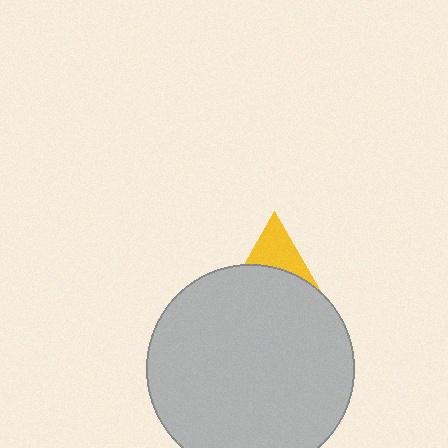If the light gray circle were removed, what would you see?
You would see the complete yellow triangle.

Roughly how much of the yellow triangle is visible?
A small part of it is visible (roughly 43%).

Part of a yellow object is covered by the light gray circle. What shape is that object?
It is a triangle.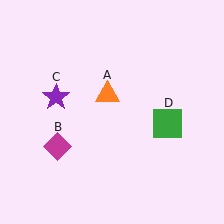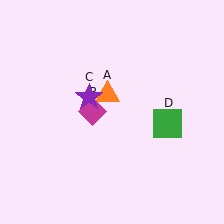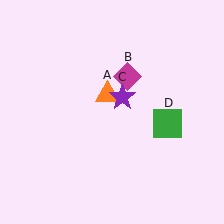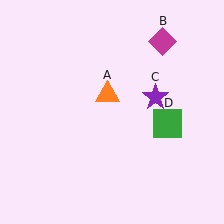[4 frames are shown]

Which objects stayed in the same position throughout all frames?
Orange triangle (object A) and green square (object D) remained stationary.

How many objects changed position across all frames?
2 objects changed position: magenta diamond (object B), purple star (object C).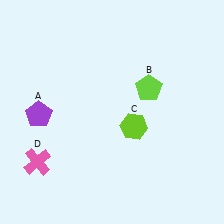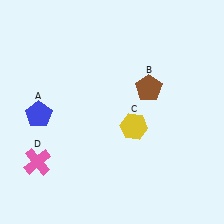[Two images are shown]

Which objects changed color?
A changed from purple to blue. B changed from lime to brown. C changed from lime to yellow.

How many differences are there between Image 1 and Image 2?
There are 3 differences between the two images.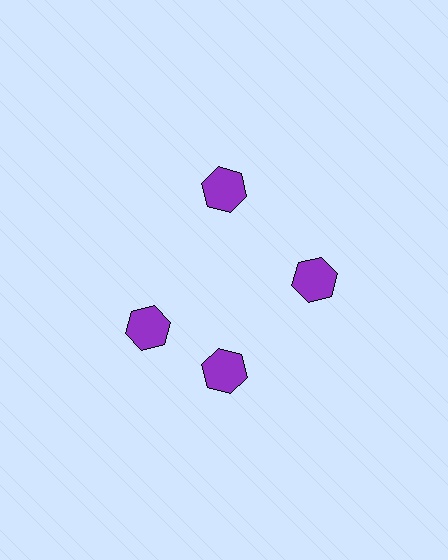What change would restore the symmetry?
The symmetry would be restored by rotating it back into even spacing with its neighbors so that all 4 hexagons sit at equal angles and equal distance from the center.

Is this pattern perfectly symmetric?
No. The 4 purple hexagons are arranged in a ring, but one element near the 9 o'clock position is rotated out of alignment along the ring, breaking the 4-fold rotational symmetry.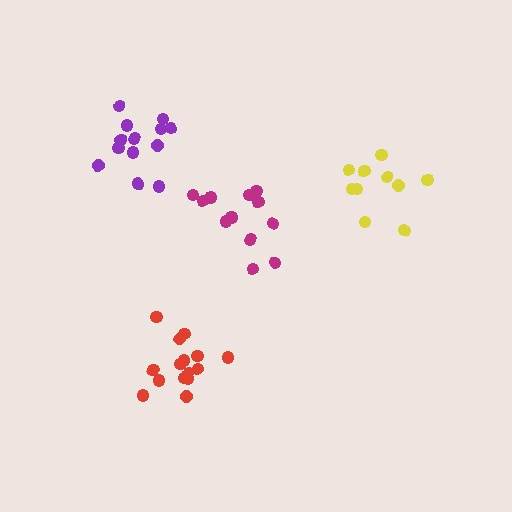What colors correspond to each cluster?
The clusters are colored: purple, red, yellow, magenta.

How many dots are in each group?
Group 1: 13 dots, Group 2: 15 dots, Group 3: 10 dots, Group 4: 13 dots (51 total).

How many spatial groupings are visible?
There are 4 spatial groupings.